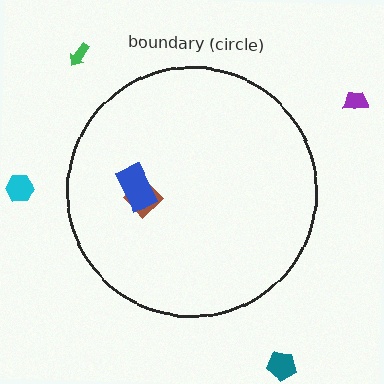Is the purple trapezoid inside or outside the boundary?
Outside.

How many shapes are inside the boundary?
2 inside, 4 outside.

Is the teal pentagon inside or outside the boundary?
Outside.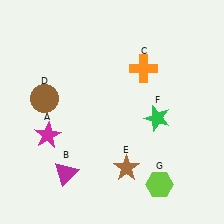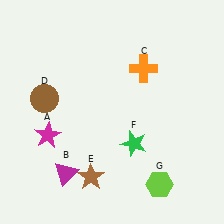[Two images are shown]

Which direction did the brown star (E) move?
The brown star (E) moved left.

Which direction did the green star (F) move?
The green star (F) moved down.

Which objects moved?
The objects that moved are: the brown star (E), the green star (F).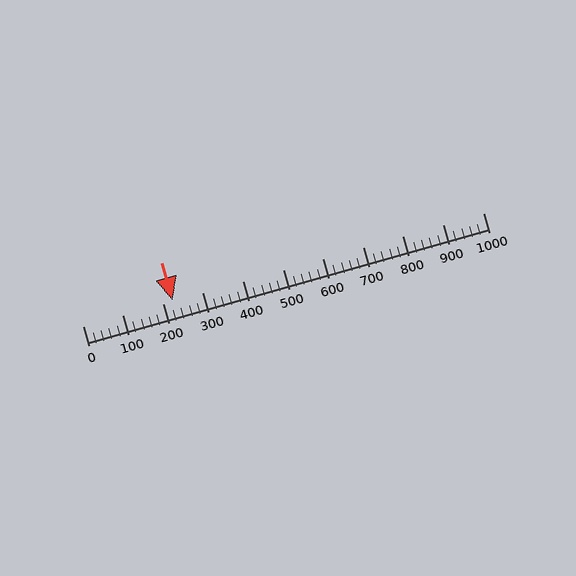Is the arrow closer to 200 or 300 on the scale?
The arrow is closer to 200.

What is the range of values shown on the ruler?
The ruler shows values from 0 to 1000.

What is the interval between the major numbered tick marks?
The major tick marks are spaced 100 units apart.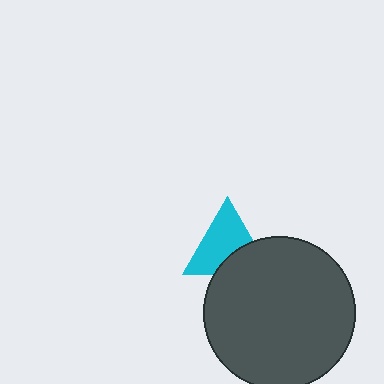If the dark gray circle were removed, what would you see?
You would see the complete cyan triangle.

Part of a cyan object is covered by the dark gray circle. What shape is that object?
It is a triangle.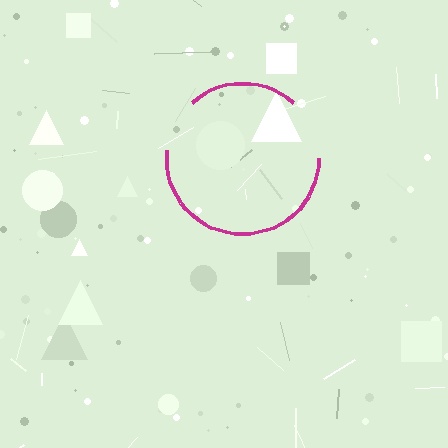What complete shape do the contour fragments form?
The contour fragments form a circle.